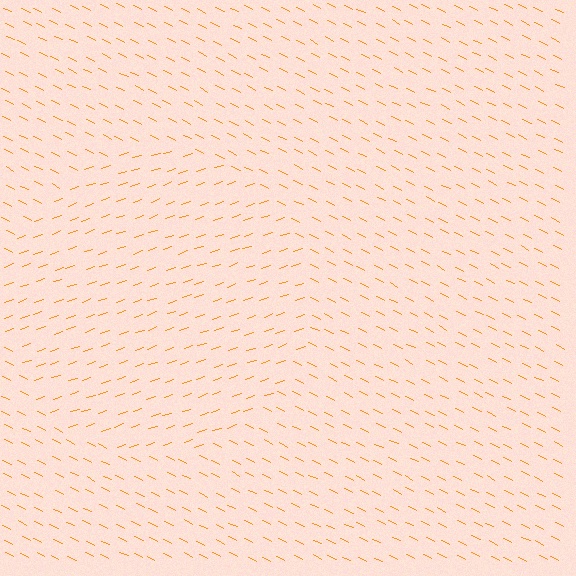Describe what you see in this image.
The image is filled with small orange line segments. A circle region in the image has lines oriented differently from the surrounding lines, creating a visible texture boundary.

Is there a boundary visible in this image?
Yes, there is a texture boundary formed by a change in line orientation.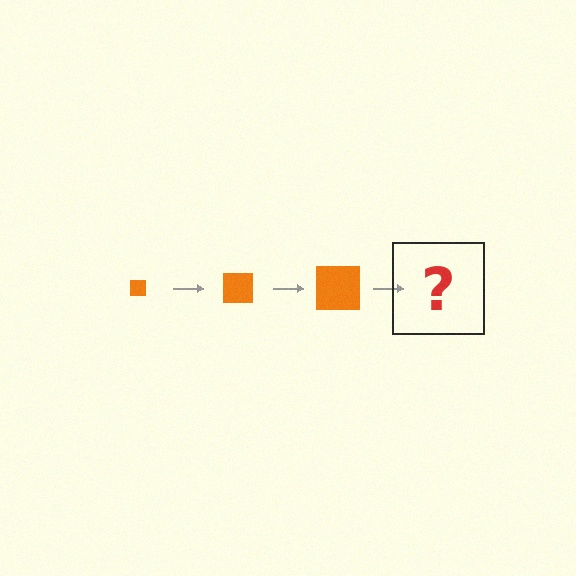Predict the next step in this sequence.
The next step is an orange square, larger than the previous one.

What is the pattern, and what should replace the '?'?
The pattern is that the square gets progressively larger each step. The '?' should be an orange square, larger than the previous one.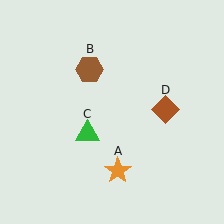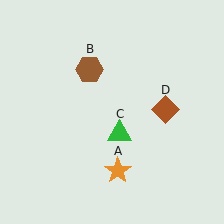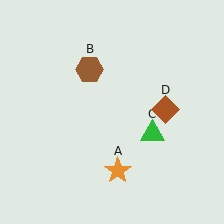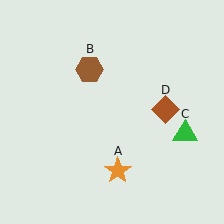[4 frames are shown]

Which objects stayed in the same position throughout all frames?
Orange star (object A) and brown hexagon (object B) and brown diamond (object D) remained stationary.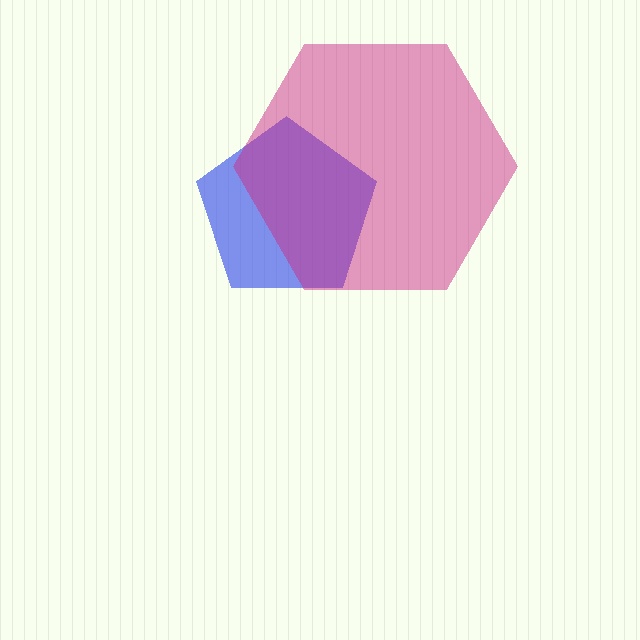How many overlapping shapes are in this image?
There are 2 overlapping shapes in the image.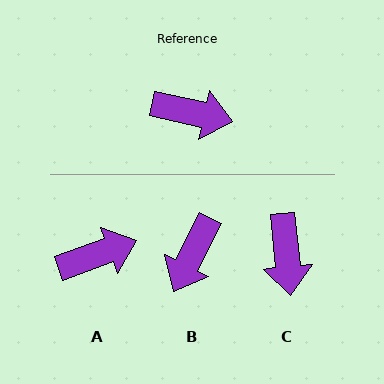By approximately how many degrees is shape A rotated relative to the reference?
Approximately 32 degrees counter-clockwise.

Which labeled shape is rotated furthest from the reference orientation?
B, about 105 degrees away.